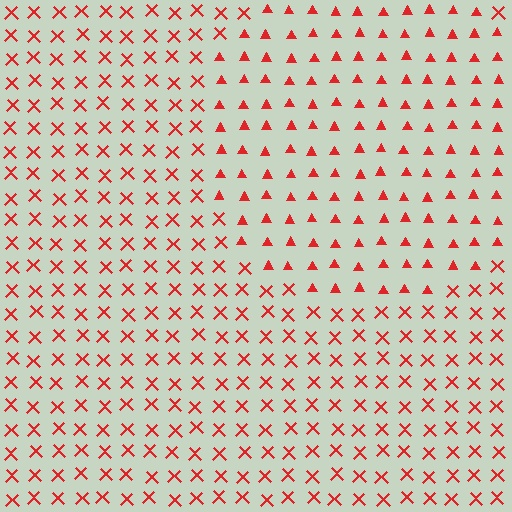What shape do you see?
I see a circle.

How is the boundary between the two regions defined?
The boundary is defined by a change in element shape: triangles inside vs. X marks outside. All elements share the same color and spacing.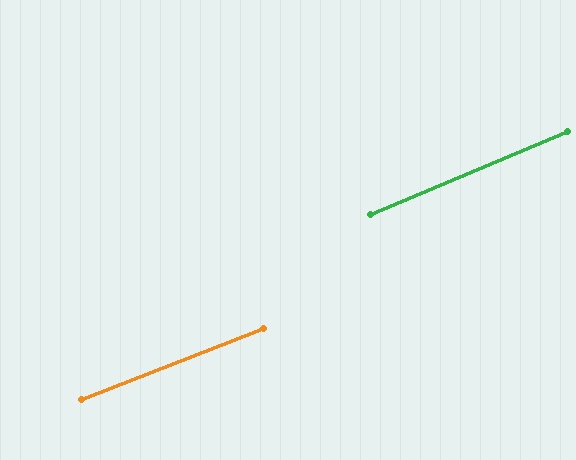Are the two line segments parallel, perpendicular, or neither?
Parallel — their directions differ by only 1.8°.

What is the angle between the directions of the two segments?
Approximately 2 degrees.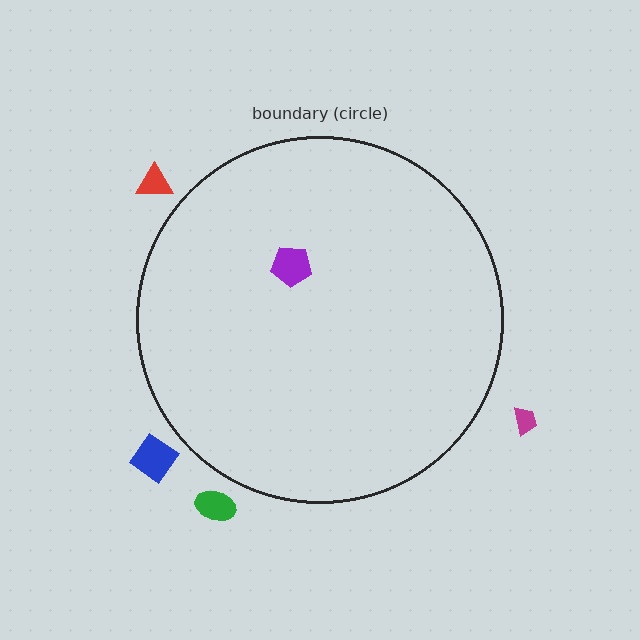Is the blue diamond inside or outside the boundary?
Outside.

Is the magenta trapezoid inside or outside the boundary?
Outside.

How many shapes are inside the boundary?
1 inside, 4 outside.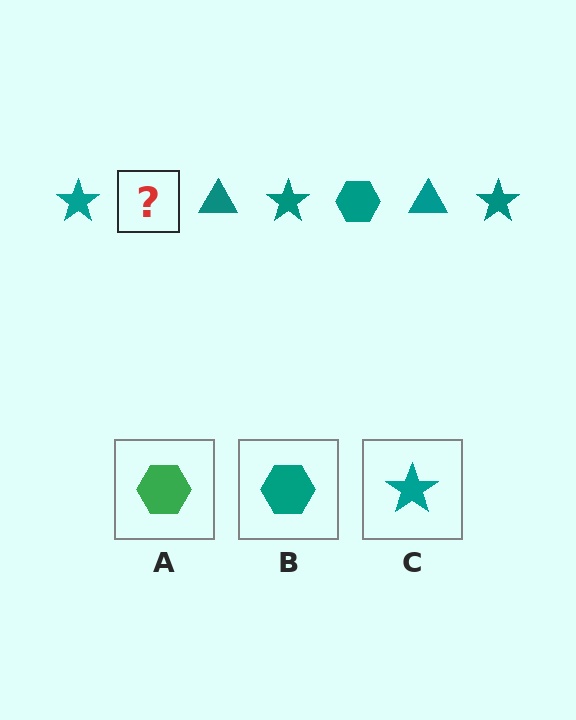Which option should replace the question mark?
Option B.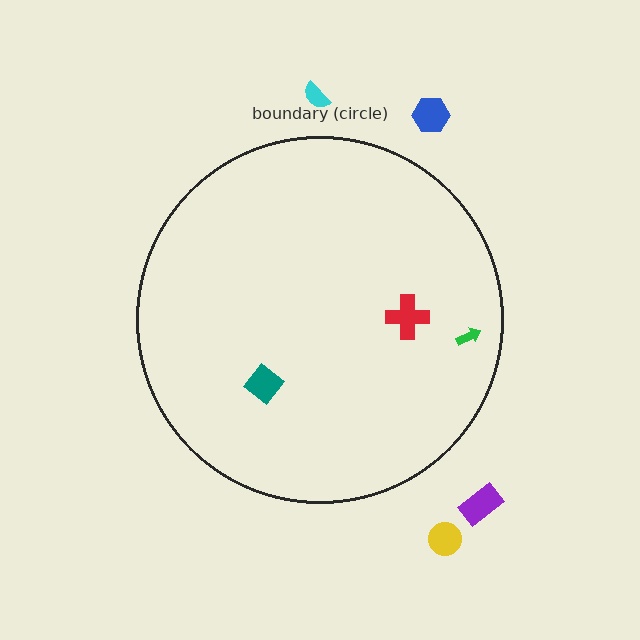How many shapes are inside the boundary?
3 inside, 4 outside.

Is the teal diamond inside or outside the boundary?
Inside.